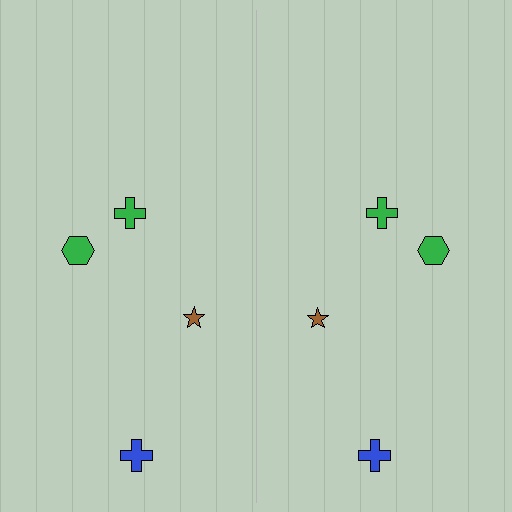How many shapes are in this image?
There are 8 shapes in this image.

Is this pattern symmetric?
Yes, this pattern has bilateral (reflection) symmetry.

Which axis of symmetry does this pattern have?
The pattern has a vertical axis of symmetry running through the center of the image.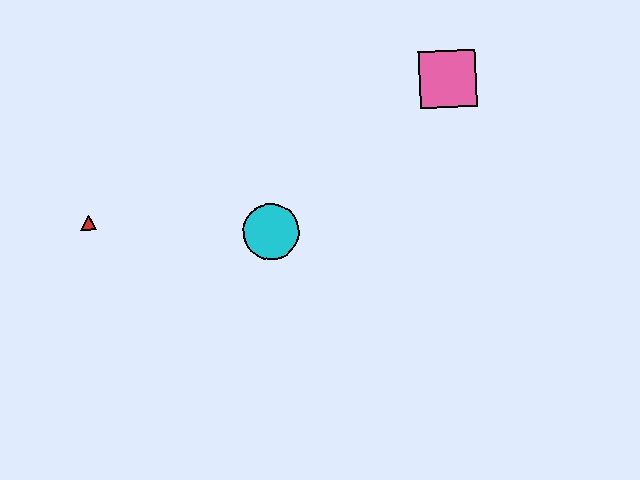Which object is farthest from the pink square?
The red triangle is farthest from the pink square.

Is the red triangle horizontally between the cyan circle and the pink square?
No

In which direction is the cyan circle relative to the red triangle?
The cyan circle is to the right of the red triangle.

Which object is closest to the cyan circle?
The red triangle is closest to the cyan circle.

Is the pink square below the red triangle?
No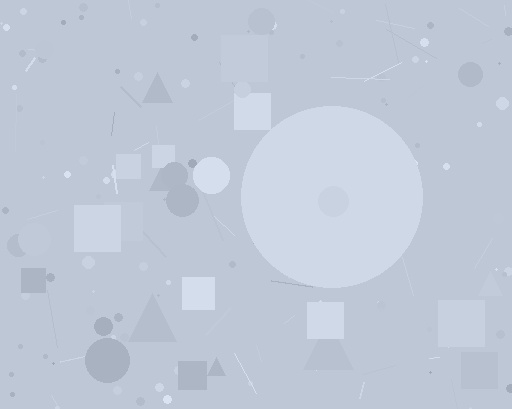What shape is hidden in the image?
A circle is hidden in the image.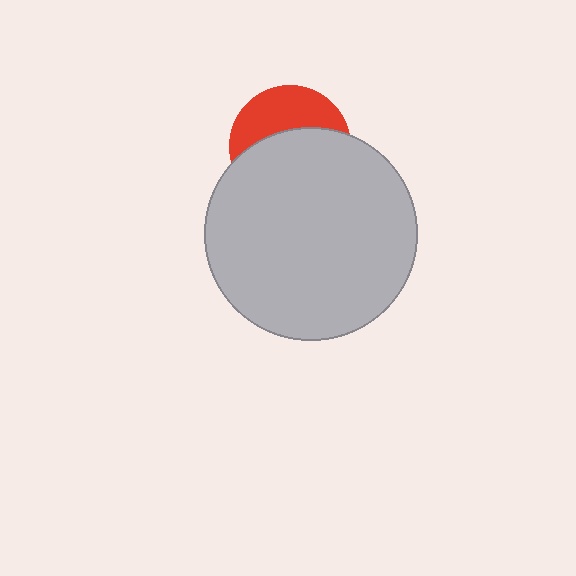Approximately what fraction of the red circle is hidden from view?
Roughly 61% of the red circle is hidden behind the light gray circle.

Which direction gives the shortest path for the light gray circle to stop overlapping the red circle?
Moving down gives the shortest separation.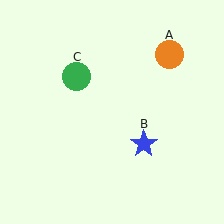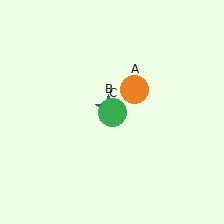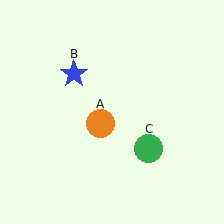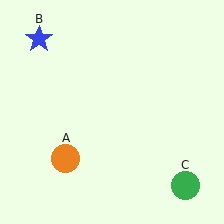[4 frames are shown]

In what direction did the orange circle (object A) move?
The orange circle (object A) moved down and to the left.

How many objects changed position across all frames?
3 objects changed position: orange circle (object A), blue star (object B), green circle (object C).